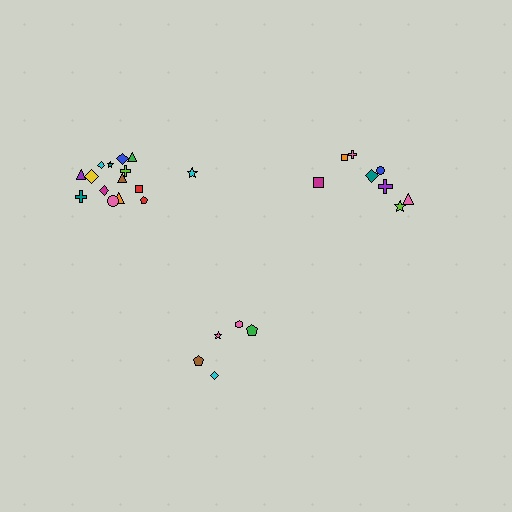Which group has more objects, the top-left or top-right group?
The top-left group.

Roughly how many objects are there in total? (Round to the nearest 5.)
Roughly 30 objects in total.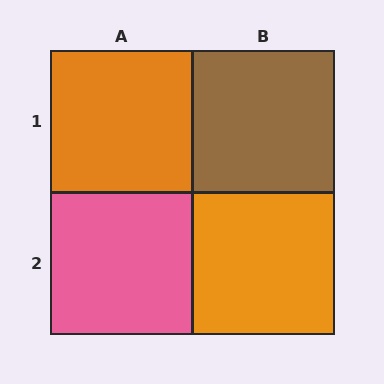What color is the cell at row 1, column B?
Brown.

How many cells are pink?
1 cell is pink.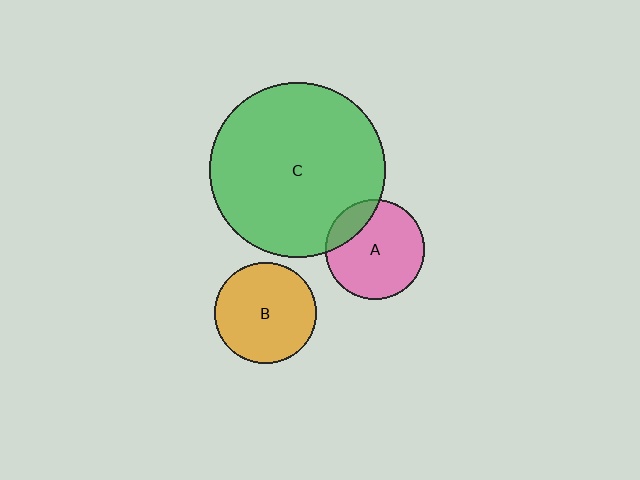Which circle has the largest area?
Circle C (green).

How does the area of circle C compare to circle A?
Approximately 3.1 times.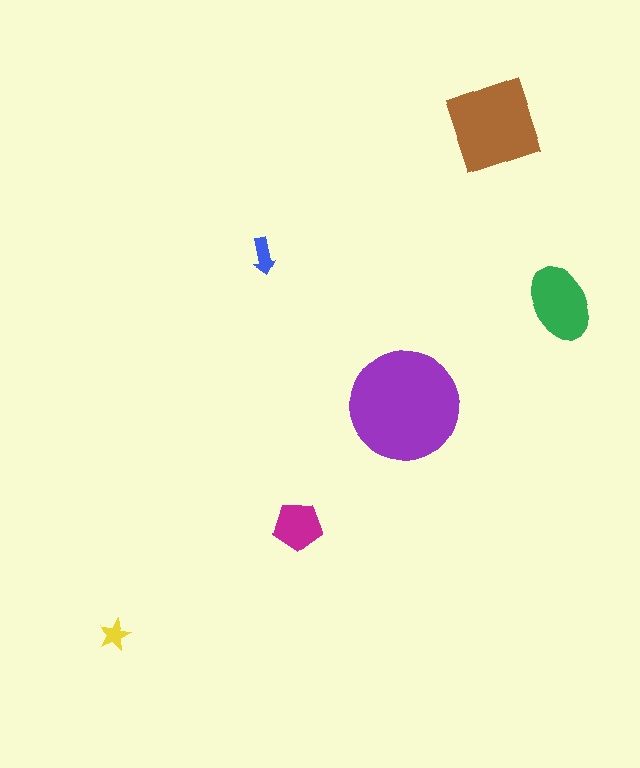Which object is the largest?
The purple circle.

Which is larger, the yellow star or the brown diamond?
The brown diamond.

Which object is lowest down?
The yellow star is bottommost.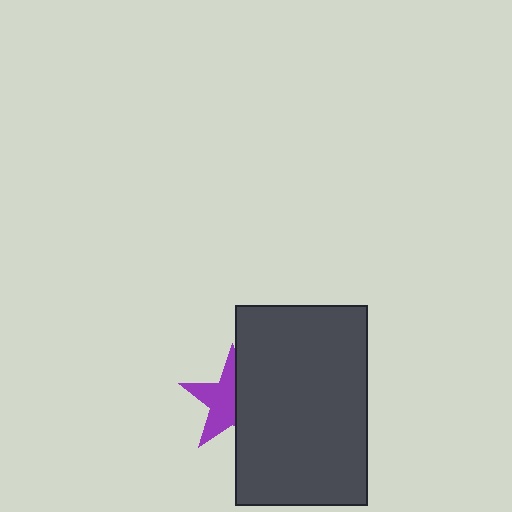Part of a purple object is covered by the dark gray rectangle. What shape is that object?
It is a star.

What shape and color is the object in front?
The object in front is a dark gray rectangle.